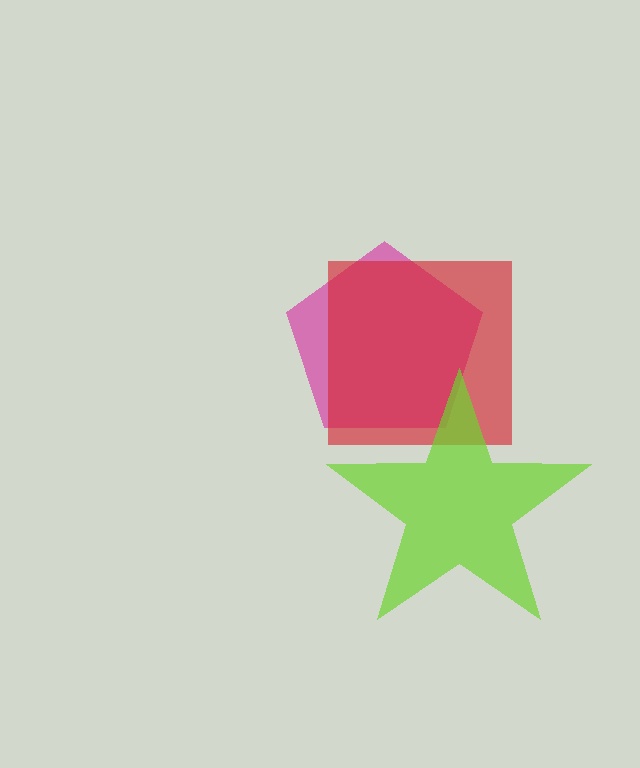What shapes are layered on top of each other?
The layered shapes are: a magenta pentagon, a red square, a lime star.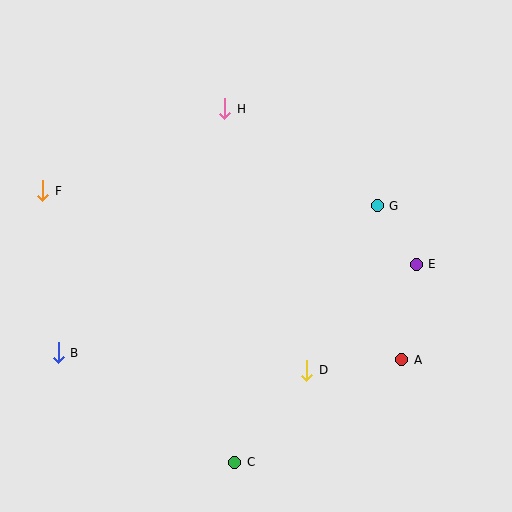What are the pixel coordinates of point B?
Point B is at (58, 353).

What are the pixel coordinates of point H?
Point H is at (225, 109).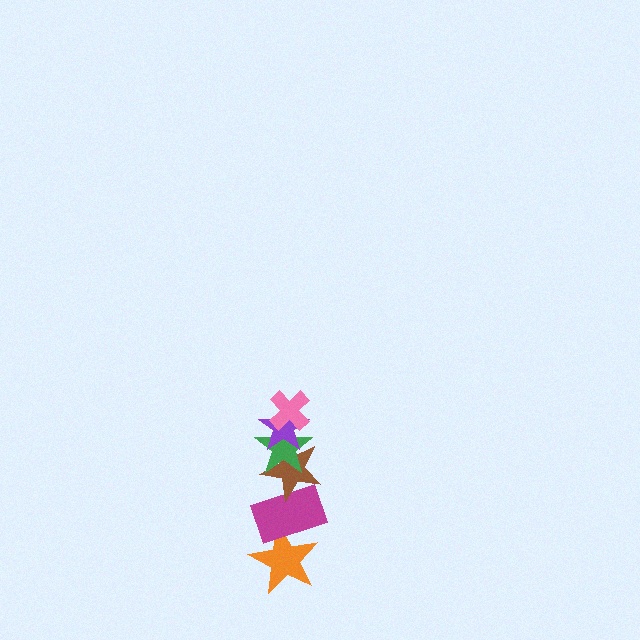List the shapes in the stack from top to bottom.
From top to bottom: the pink cross, the purple star, the green star, the brown star, the magenta rectangle, the orange star.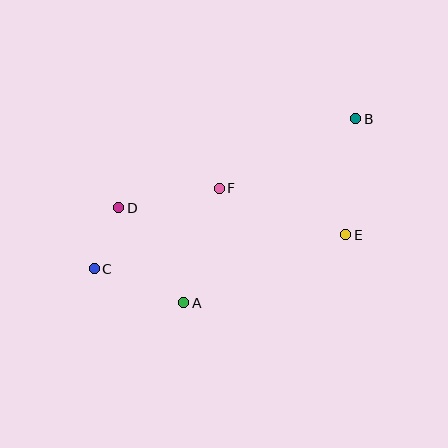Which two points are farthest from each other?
Points B and C are farthest from each other.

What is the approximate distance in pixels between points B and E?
The distance between B and E is approximately 117 pixels.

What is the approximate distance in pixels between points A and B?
The distance between A and B is approximately 252 pixels.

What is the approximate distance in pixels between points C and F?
The distance between C and F is approximately 149 pixels.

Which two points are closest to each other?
Points C and D are closest to each other.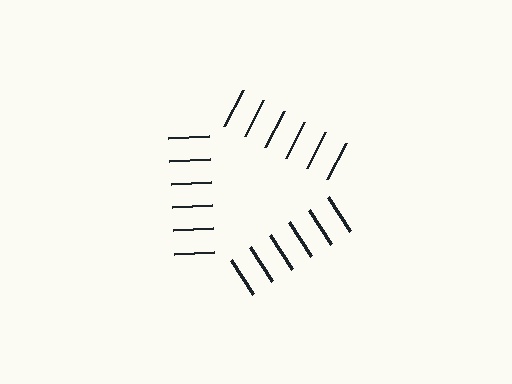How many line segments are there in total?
18 — 6 along each of the 3 edges.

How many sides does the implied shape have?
3 sides — the line-ends trace a triangle.